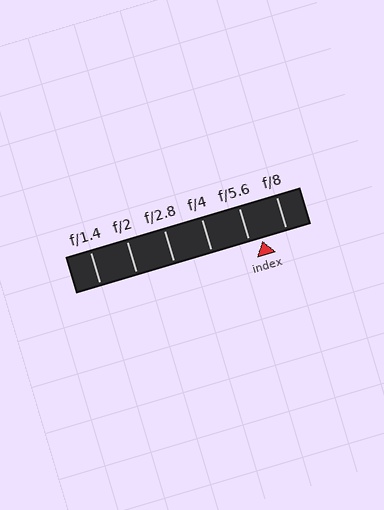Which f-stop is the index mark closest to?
The index mark is closest to f/5.6.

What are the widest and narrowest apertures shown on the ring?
The widest aperture shown is f/1.4 and the narrowest is f/8.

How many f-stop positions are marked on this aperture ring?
There are 6 f-stop positions marked.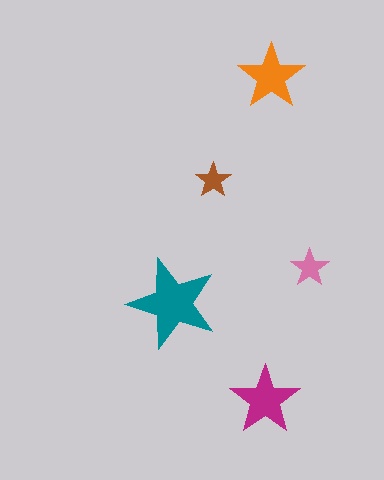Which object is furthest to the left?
The teal star is leftmost.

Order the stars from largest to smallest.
the teal one, the magenta one, the orange one, the pink one, the brown one.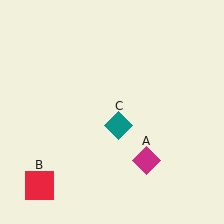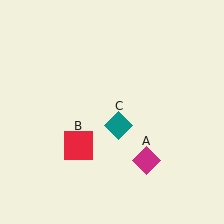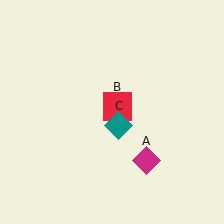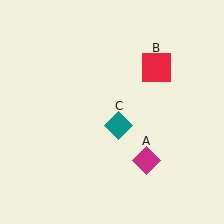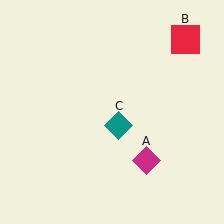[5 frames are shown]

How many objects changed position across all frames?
1 object changed position: red square (object B).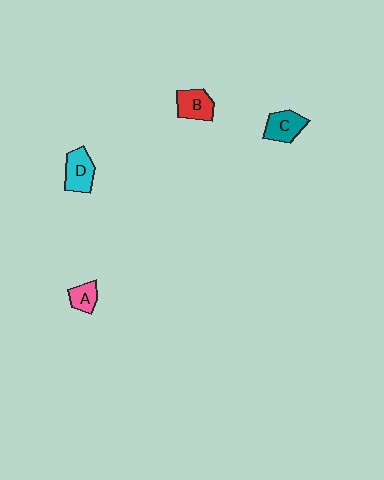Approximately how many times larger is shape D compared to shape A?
Approximately 1.6 times.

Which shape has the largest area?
Shape D (cyan).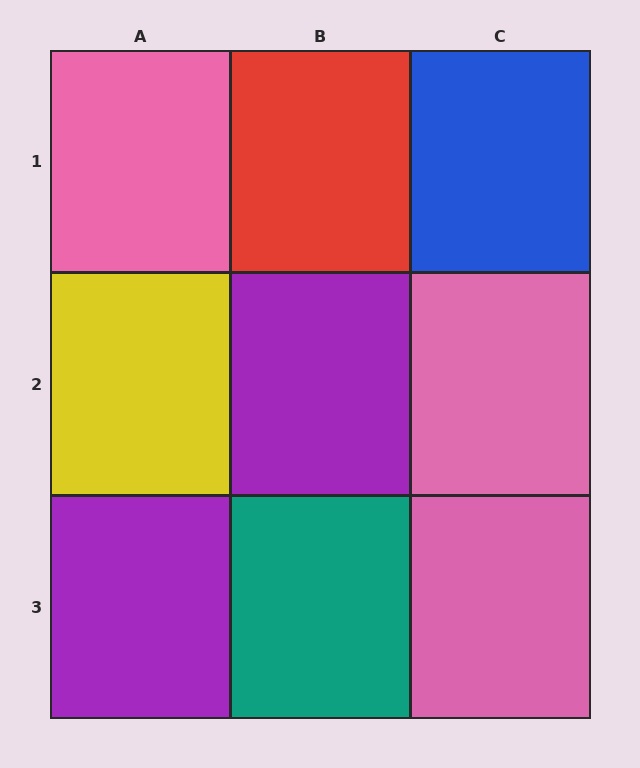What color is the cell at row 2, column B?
Purple.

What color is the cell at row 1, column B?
Red.